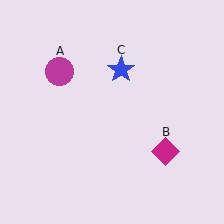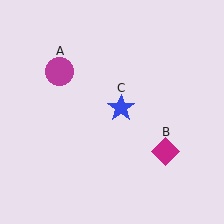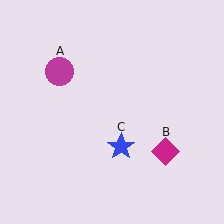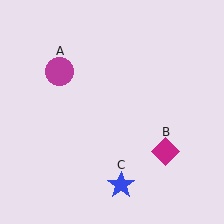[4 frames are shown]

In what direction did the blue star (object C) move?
The blue star (object C) moved down.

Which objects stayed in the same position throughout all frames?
Magenta circle (object A) and magenta diamond (object B) remained stationary.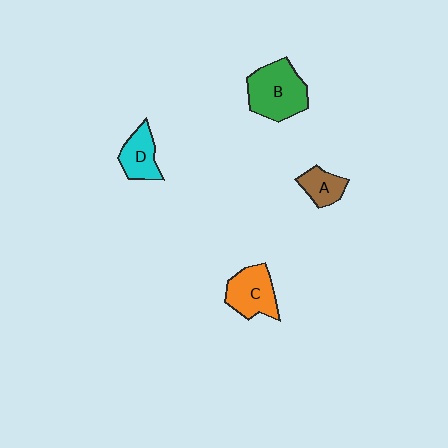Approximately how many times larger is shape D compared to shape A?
Approximately 1.3 times.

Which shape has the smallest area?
Shape A (brown).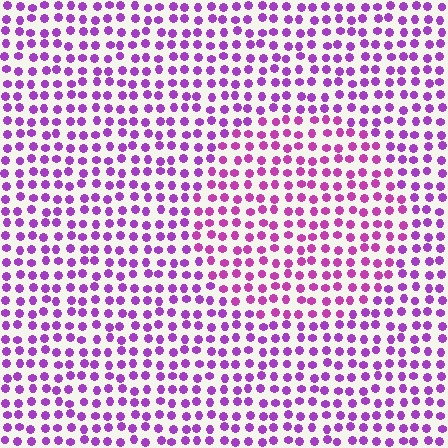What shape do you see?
I see a circle.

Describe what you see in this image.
The image is filled with small purple elements in a uniform arrangement. A circle-shaped region is visible where the elements are tinted to a slightly different hue, forming a subtle color boundary.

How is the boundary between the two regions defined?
The boundary is defined purely by a slight shift in hue (about 23 degrees). Spacing, size, and orientation are identical on both sides.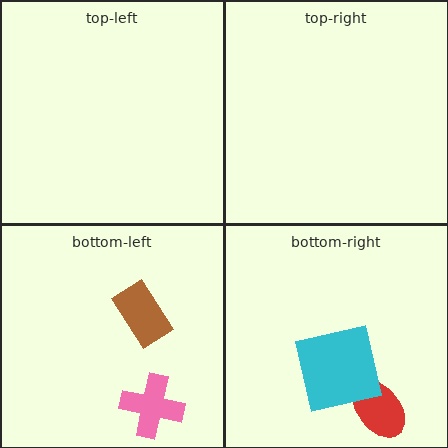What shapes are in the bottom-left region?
The pink cross, the brown rectangle.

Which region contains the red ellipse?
The bottom-right region.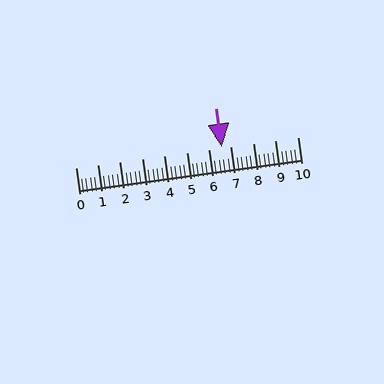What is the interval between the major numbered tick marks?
The major tick marks are spaced 1 units apart.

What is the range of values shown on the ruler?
The ruler shows values from 0 to 10.